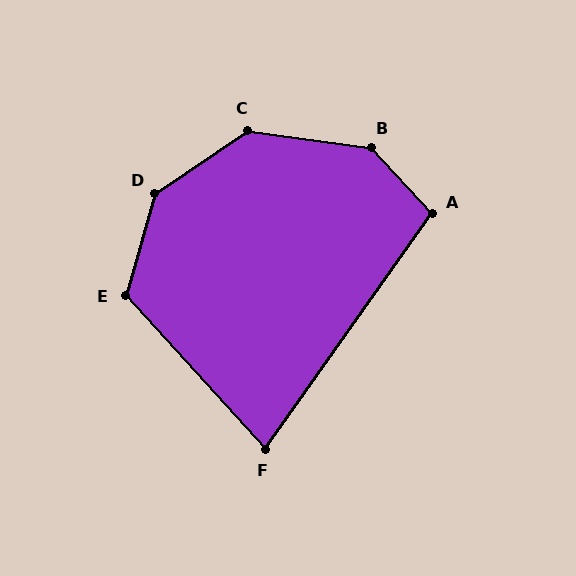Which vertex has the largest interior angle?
B, at approximately 141 degrees.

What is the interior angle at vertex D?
Approximately 141 degrees (obtuse).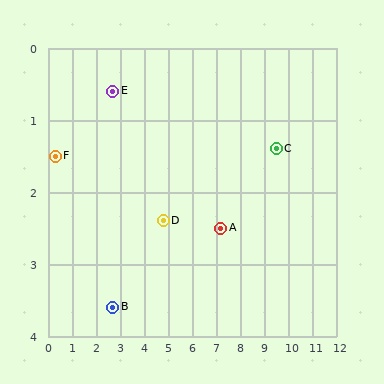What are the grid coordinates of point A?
Point A is at approximately (7.2, 2.5).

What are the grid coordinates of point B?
Point B is at approximately (2.7, 3.6).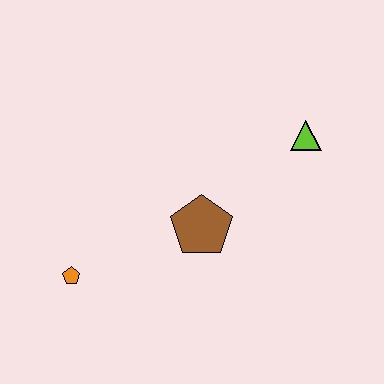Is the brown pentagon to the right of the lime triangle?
No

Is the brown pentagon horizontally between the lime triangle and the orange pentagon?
Yes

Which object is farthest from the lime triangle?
The orange pentagon is farthest from the lime triangle.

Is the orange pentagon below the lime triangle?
Yes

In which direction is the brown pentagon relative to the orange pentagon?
The brown pentagon is to the right of the orange pentagon.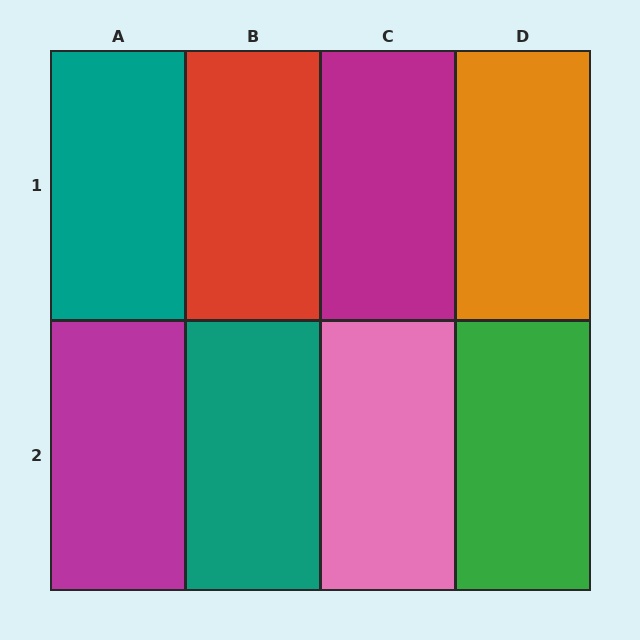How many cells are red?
1 cell is red.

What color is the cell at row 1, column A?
Teal.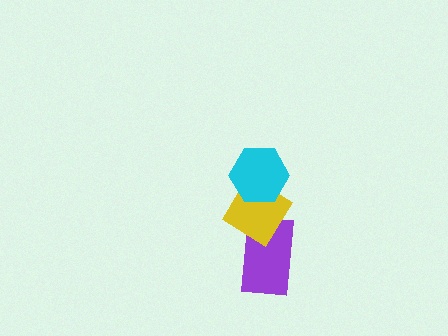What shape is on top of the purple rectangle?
The yellow diamond is on top of the purple rectangle.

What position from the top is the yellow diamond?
The yellow diamond is 2nd from the top.